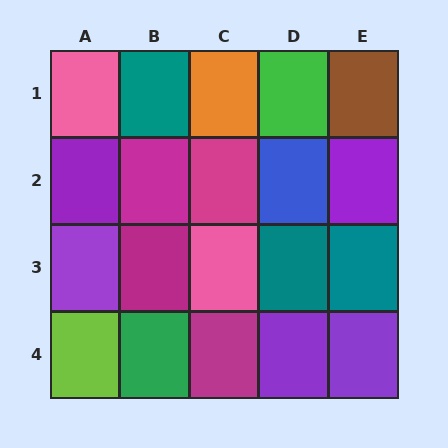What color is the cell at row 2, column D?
Blue.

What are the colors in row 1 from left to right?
Pink, teal, orange, green, brown.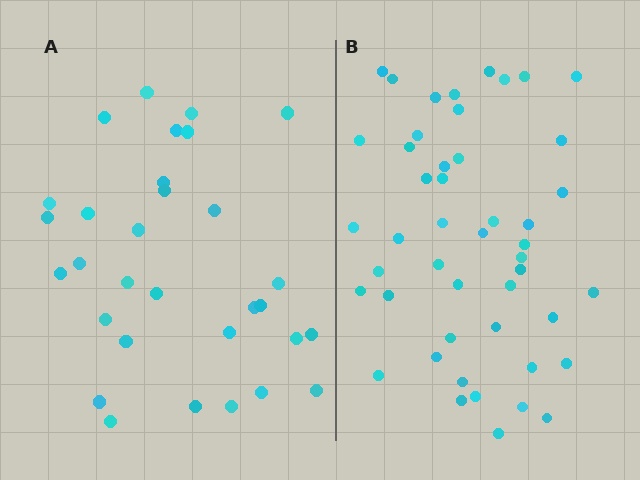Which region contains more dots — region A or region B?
Region B (the right region) has more dots.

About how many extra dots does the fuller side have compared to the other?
Region B has approximately 15 more dots than region A.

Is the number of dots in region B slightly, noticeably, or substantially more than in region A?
Region B has substantially more. The ratio is roughly 1.5 to 1.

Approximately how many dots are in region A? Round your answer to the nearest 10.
About 30 dots. (The exact count is 31, which rounds to 30.)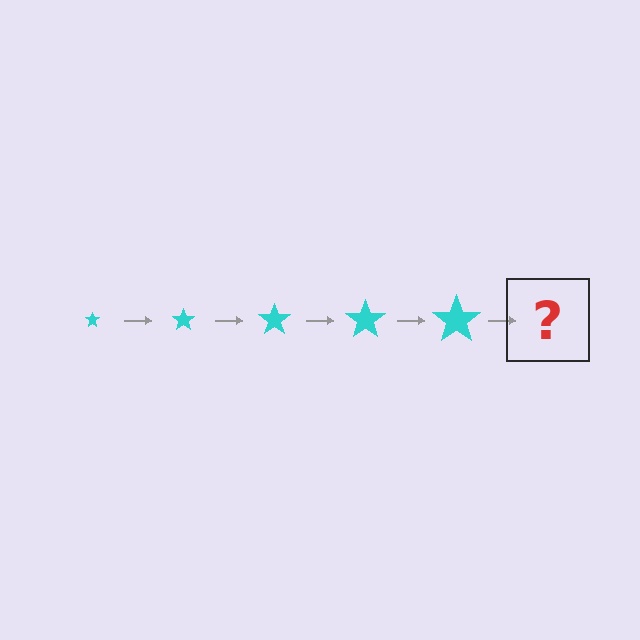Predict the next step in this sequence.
The next step is a cyan star, larger than the previous one.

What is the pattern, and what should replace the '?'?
The pattern is that the star gets progressively larger each step. The '?' should be a cyan star, larger than the previous one.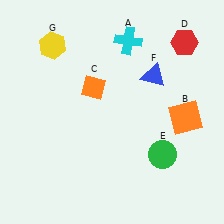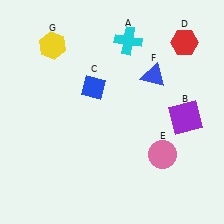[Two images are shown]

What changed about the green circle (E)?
In Image 1, E is green. In Image 2, it changed to pink.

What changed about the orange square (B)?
In Image 1, B is orange. In Image 2, it changed to purple.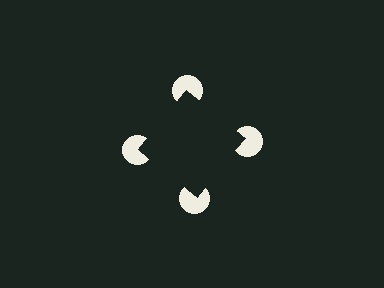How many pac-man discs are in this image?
There are 4 — one at each vertex of the illusory square.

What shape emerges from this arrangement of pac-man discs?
An illusory square — its edges are inferred from the aligned wedge cuts in the pac-man discs, not physically drawn.